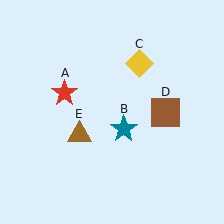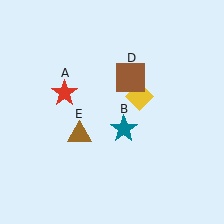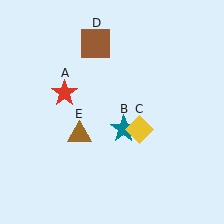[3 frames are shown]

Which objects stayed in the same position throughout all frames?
Red star (object A) and teal star (object B) and brown triangle (object E) remained stationary.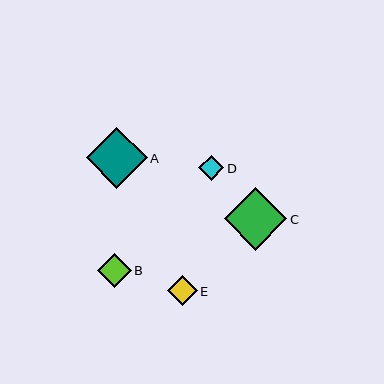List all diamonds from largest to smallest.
From largest to smallest: C, A, B, E, D.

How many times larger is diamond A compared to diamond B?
Diamond A is approximately 1.8 times the size of diamond B.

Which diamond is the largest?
Diamond C is the largest with a size of approximately 63 pixels.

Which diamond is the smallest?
Diamond D is the smallest with a size of approximately 25 pixels.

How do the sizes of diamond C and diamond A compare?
Diamond C and diamond A are approximately the same size.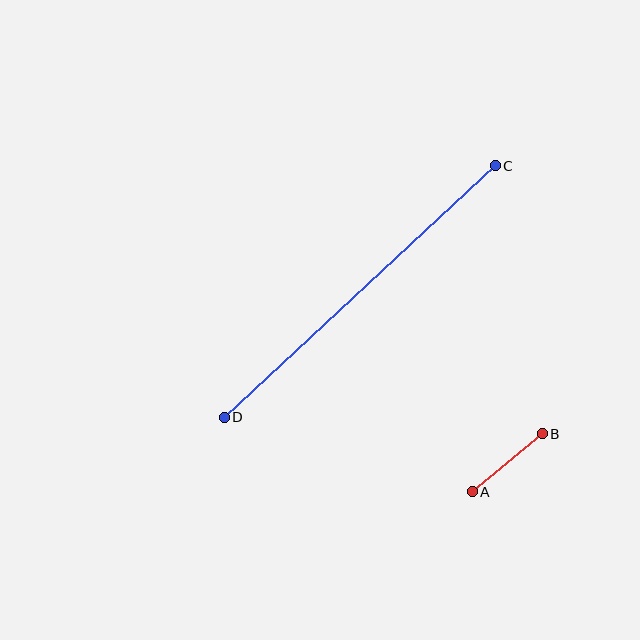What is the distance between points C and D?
The distance is approximately 369 pixels.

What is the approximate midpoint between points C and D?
The midpoint is at approximately (360, 291) pixels.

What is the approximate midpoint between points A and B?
The midpoint is at approximately (507, 463) pixels.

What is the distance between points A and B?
The distance is approximately 91 pixels.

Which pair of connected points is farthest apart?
Points C and D are farthest apart.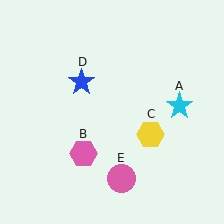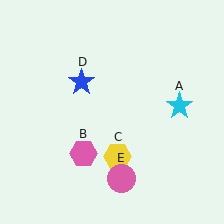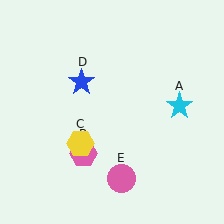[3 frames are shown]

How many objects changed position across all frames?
1 object changed position: yellow hexagon (object C).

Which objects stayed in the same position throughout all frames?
Cyan star (object A) and pink hexagon (object B) and blue star (object D) and pink circle (object E) remained stationary.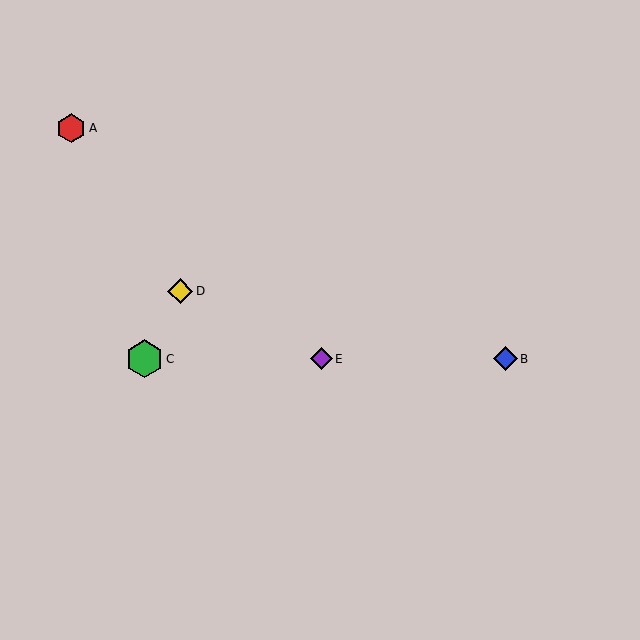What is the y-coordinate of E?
Object E is at y≈359.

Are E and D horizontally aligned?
No, E is at y≈359 and D is at y≈291.